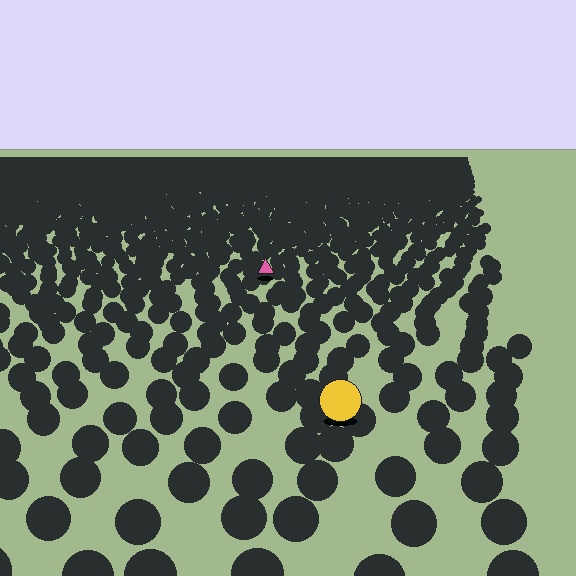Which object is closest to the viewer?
The yellow circle is closest. The texture marks near it are larger and more spread out.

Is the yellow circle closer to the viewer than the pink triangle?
Yes. The yellow circle is closer — you can tell from the texture gradient: the ground texture is coarser near it.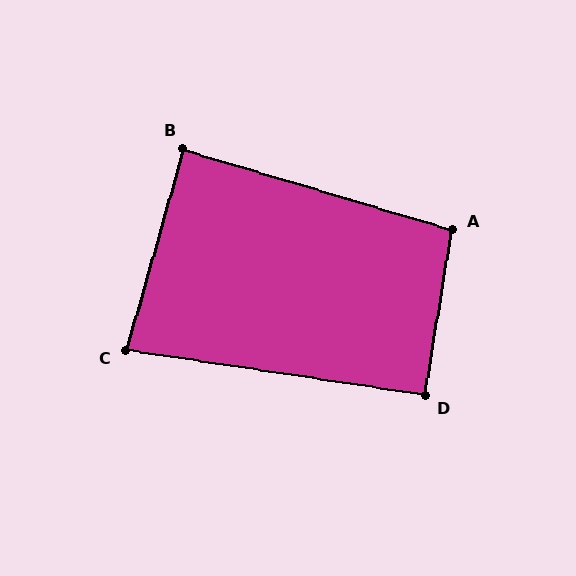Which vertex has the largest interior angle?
A, at approximately 97 degrees.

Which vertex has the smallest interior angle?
C, at approximately 83 degrees.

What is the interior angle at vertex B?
Approximately 89 degrees (approximately right).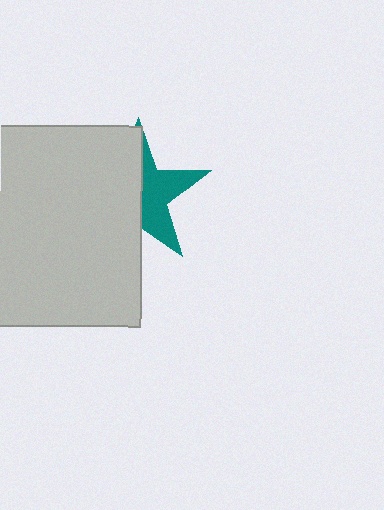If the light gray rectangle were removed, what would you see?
You would see the complete teal star.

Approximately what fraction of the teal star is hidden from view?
Roughly 56% of the teal star is hidden behind the light gray rectangle.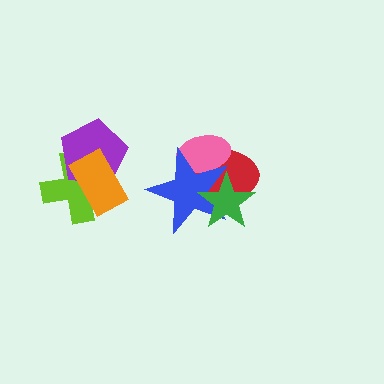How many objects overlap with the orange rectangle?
2 objects overlap with the orange rectangle.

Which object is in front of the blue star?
The green star is in front of the blue star.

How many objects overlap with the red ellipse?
3 objects overlap with the red ellipse.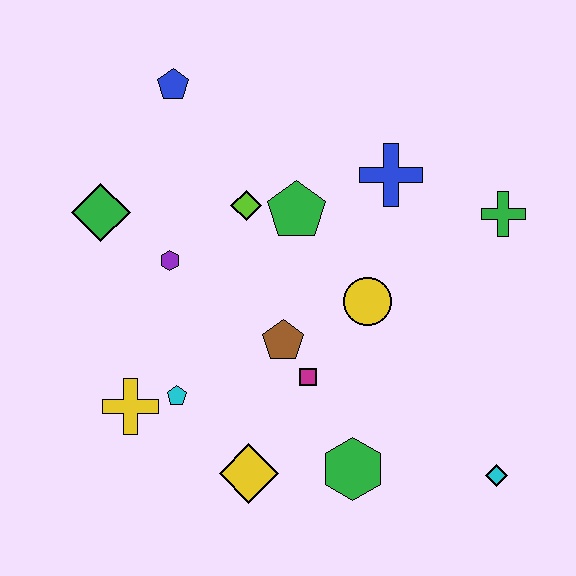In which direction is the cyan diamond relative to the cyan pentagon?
The cyan diamond is to the right of the cyan pentagon.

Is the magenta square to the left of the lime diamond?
No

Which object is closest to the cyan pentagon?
The yellow cross is closest to the cyan pentagon.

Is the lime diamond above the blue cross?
No